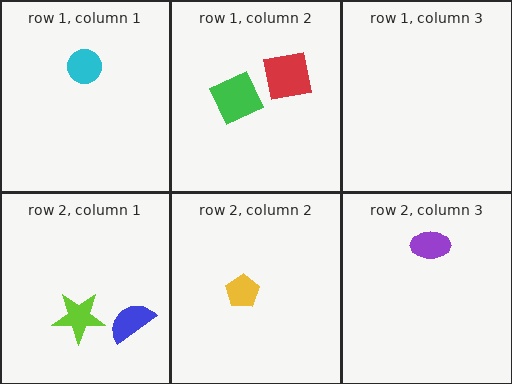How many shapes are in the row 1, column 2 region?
2.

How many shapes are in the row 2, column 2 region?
1.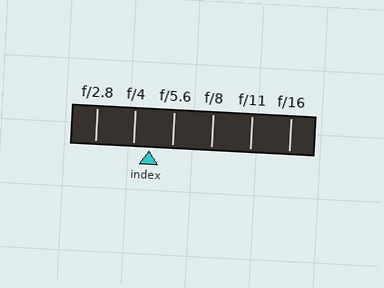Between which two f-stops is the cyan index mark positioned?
The index mark is between f/4 and f/5.6.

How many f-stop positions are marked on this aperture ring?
There are 6 f-stop positions marked.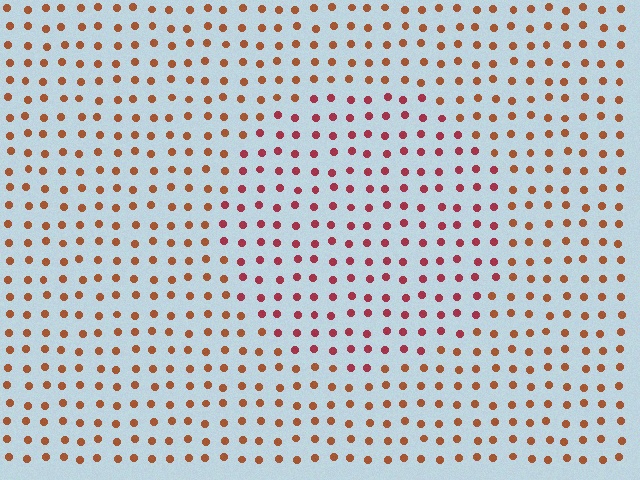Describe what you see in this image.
The image is filled with small brown elements in a uniform arrangement. A circle-shaped region is visible where the elements are tinted to a slightly different hue, forming a subtle color boundary.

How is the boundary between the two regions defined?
The boundary is defined purely by a slight shift in hue (about 31 degrees). Spacing, size, and orientation are identical on both sides.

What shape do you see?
I see a circle.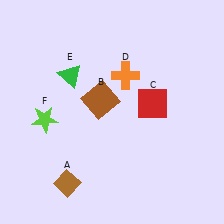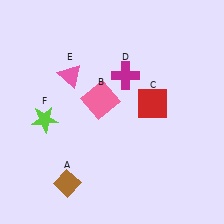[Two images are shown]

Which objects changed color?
B changed from brown to pink. D changed from orange to magenta. E changed from green to pink.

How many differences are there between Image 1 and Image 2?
There are 3 differences between the two images.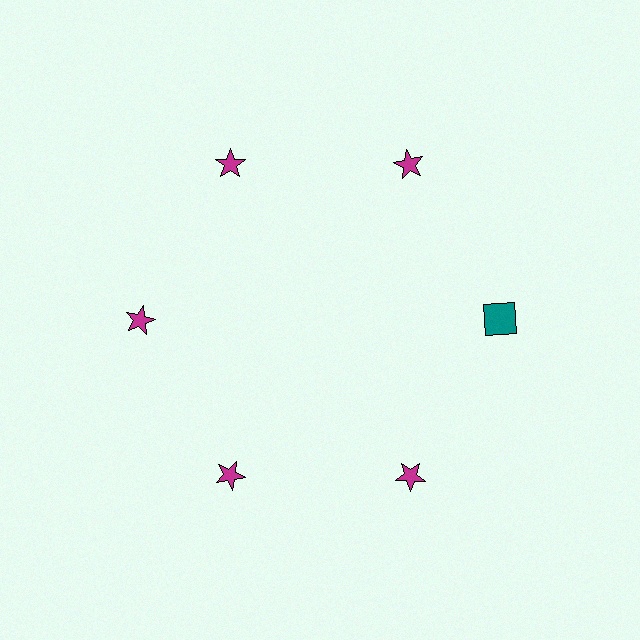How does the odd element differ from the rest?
It differs in both color (teal instead of magenta) and shape (square instead of star).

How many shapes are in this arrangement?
There are 6 shapes arranged in a ring pattern.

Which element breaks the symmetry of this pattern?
The teal square at roughly the 3 o'clock position breaks the symmetry. All other shapes are magenta stars.